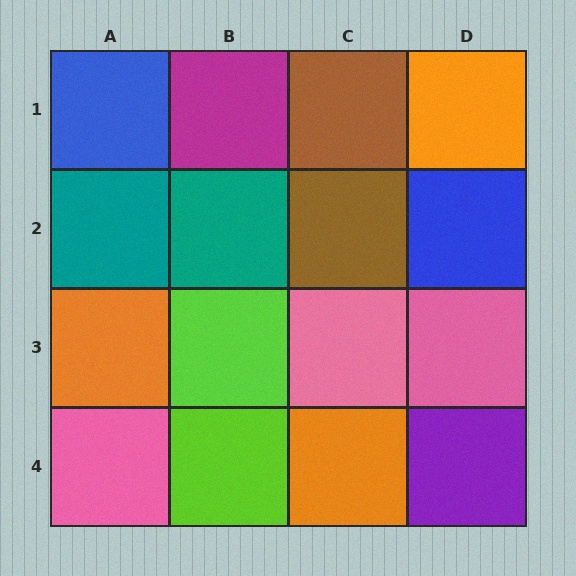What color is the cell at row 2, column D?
Blue.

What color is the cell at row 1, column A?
Blue.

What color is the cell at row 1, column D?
Orange.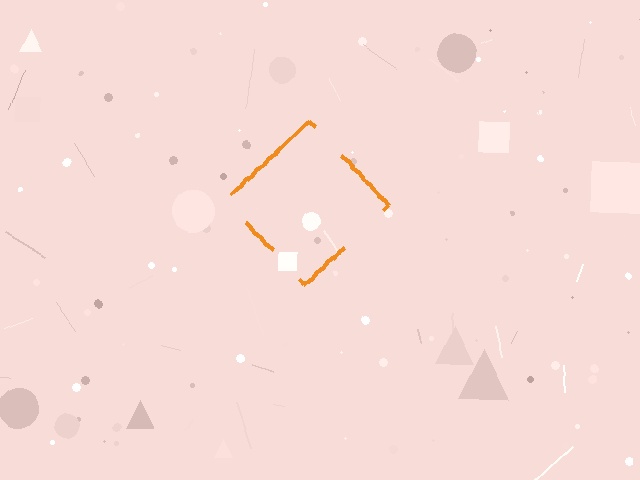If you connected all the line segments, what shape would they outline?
They would outline a diamond.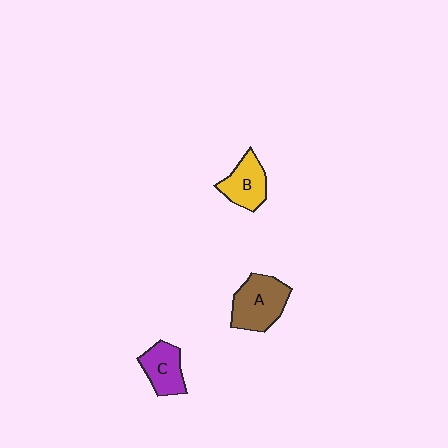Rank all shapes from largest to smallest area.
From largest to smallest: A (brown), B (yellow), C (purple).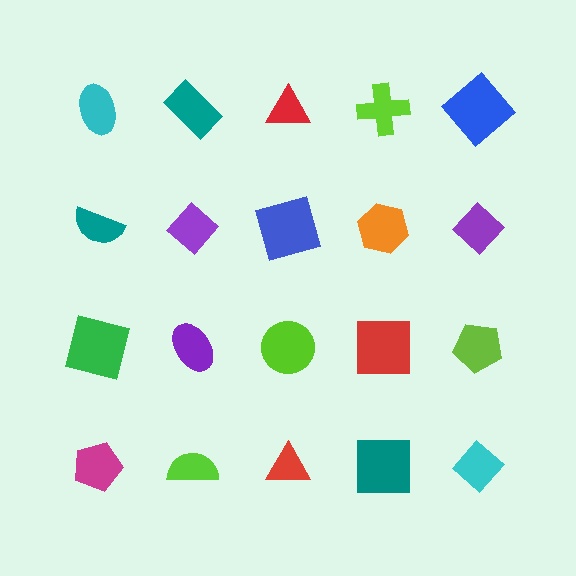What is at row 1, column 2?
A teal rectangle.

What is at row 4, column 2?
A lime semicircle.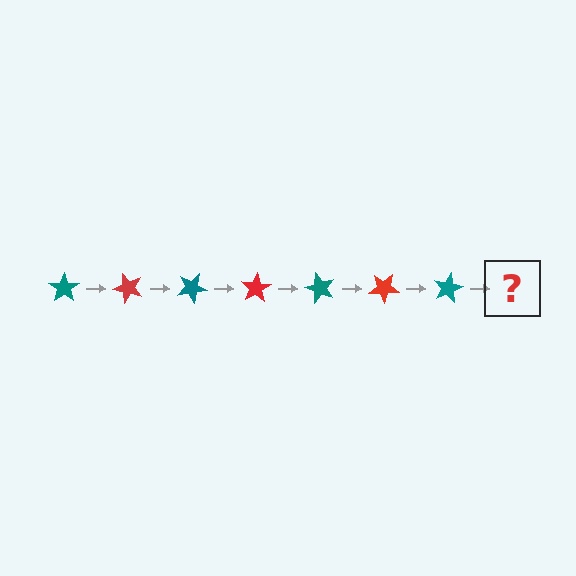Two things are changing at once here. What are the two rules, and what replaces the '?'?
The two rules are that it rotates 50 degrees each step and the color cycles through teal and red. The '?' should be a red star, rotated 350 degrees from the start.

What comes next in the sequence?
The next element should be a red star, rotated 350 degrees from the start.